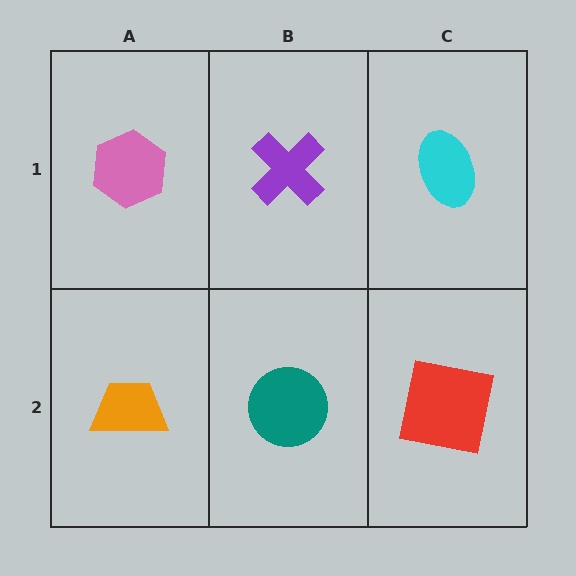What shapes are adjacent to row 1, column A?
An orange trapezoid (row 2, column A), a purple cross (row 1, column B).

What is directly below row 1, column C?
A red square.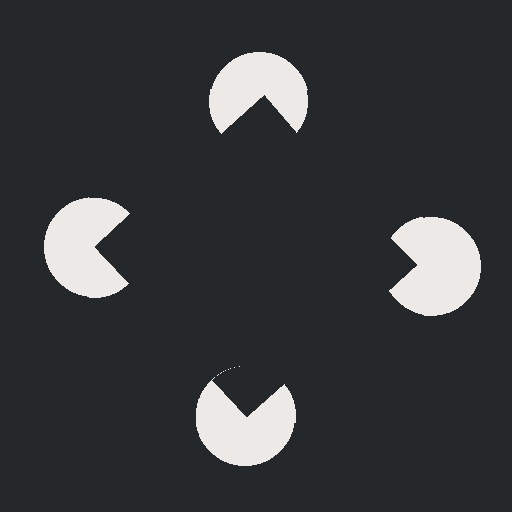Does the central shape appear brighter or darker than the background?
It typically appears slightly darker than the background, even though no actual brightness change is drawn.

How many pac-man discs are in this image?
There are 4 — one at each vertex of the illusory square.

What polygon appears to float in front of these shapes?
An illusory square — its edges are inferred from the aligned wedge cuts in the pac-man discs, not physically drawn.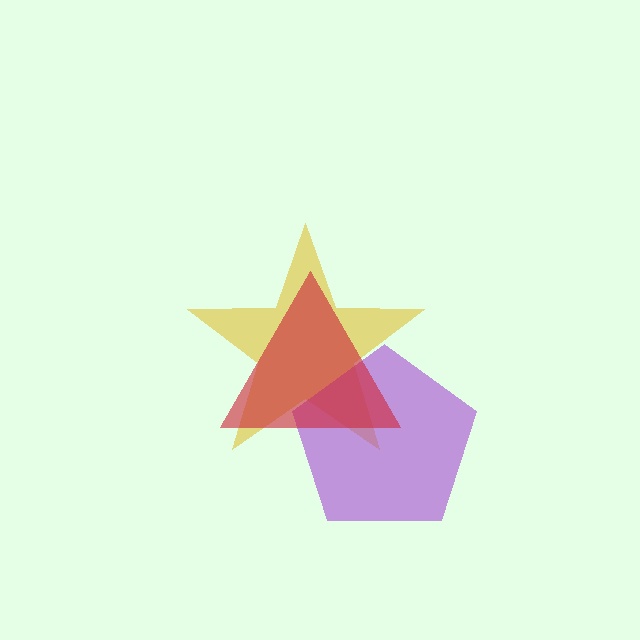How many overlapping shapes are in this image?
There are 3 overlapping shapes in the image.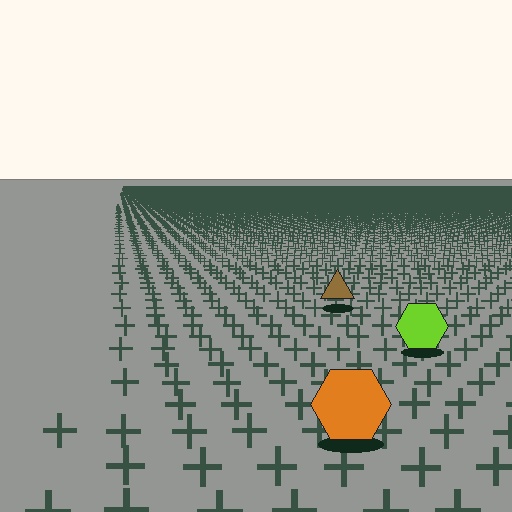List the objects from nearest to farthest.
From nearest to farthest: the orange hexagon, the lime hexagon, the brown triangle.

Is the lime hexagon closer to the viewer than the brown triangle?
Yes. The lime hexagon is closer — you can tell from the texture gradient: the ground texture is coarser near it.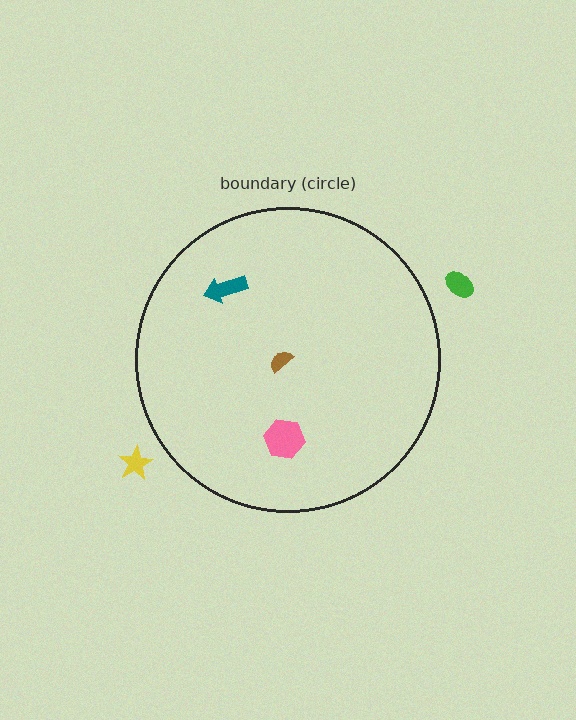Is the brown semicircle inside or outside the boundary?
Inside.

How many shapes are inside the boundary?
3 inside, 2 outside.